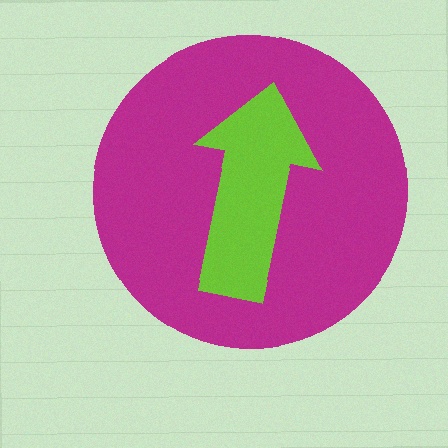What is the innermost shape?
The lime arrow.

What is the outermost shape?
The magenta circle.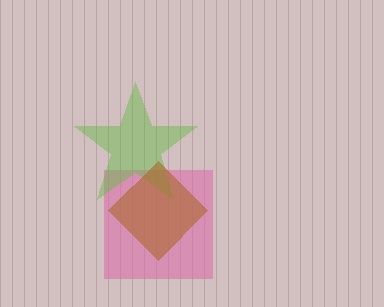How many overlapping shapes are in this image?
There are 3 overlapping shapes in the image.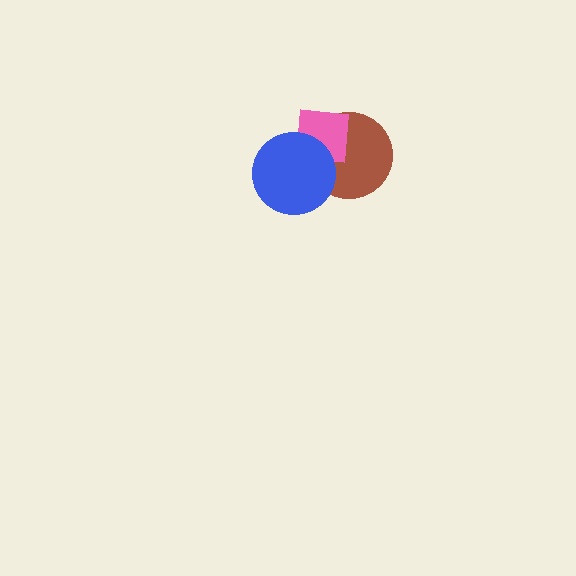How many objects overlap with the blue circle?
2 objects overlap with the blue circle.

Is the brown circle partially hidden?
Yes, it is partially covered by another shape.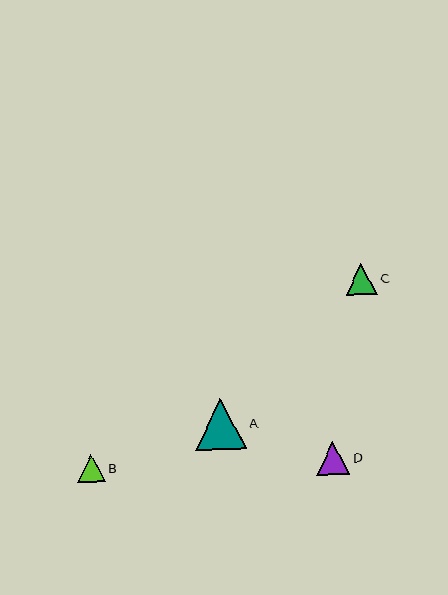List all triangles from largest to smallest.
From largest to smallest: A, D, C, B.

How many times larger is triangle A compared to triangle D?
Triangle A is approximately 1.5 times the size of triangle D.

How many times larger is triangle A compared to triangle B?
Triangle A is approximately 1.8 times the size of triangle B.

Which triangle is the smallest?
Triangle B is the smallest with a size of approximately 28 pixels.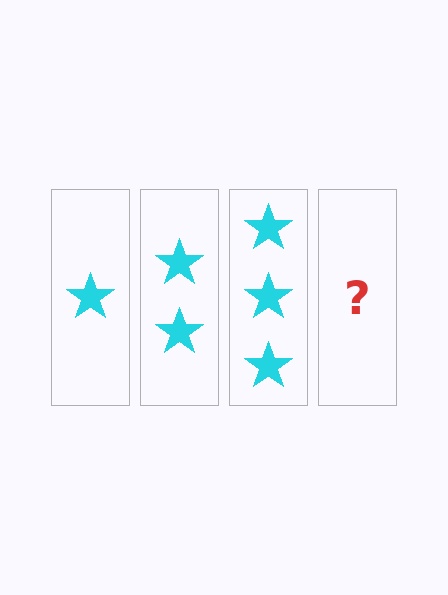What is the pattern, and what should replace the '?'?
The pattern is that each step adds one more star. The '?' should be 4 stars.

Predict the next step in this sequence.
The next step is 4 stars.